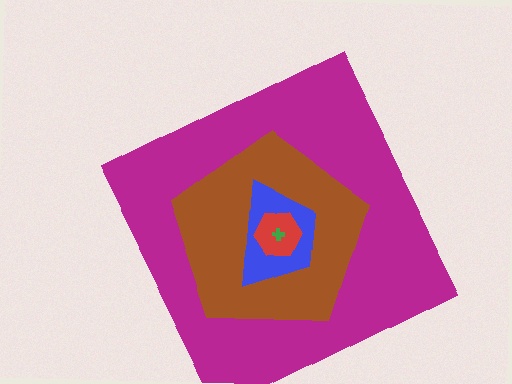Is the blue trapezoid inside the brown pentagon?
Yes.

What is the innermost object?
The green cross.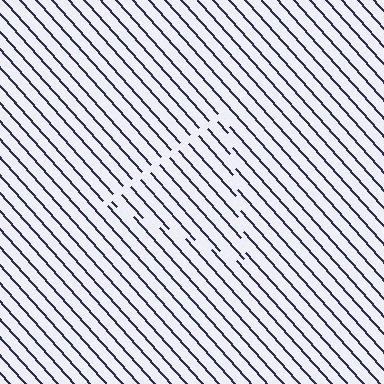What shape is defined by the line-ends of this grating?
An illusory triangle. The interior of the shape contains the same grating, shifted by half a period — the contour is defined by the phase discontinuity where line-ends from the inner and outer gratings abut.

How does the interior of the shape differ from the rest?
The interior of the shape contains the same grating, shifted by half a period — the contour is defined by the phase discontinuity where line-ends from the inner and outer gratings abut.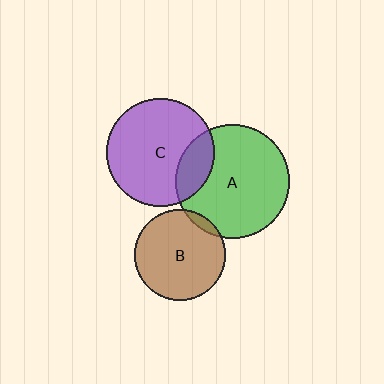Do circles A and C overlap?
Yes.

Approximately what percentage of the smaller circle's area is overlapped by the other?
Approximately 20%.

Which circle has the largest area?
Circle A (green).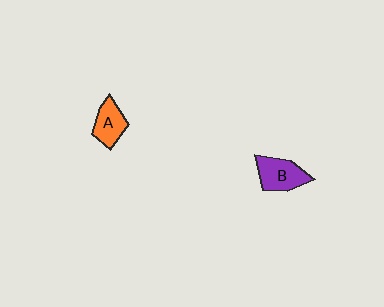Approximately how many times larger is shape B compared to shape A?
Approximately 1.2 times.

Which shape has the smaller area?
Shape A (orange).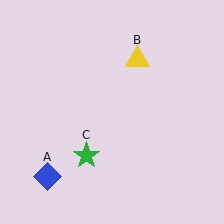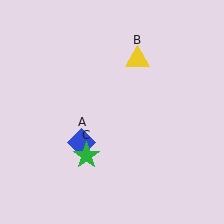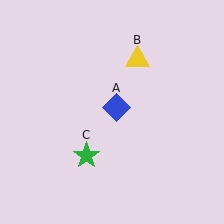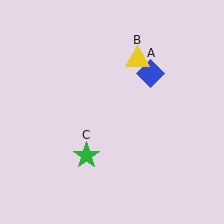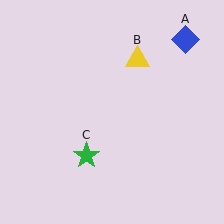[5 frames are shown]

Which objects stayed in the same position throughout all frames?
Yellow triangle (object B) and green star (object C) remained stationary.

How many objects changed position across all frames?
1 object changed position: blue diamond (object A).